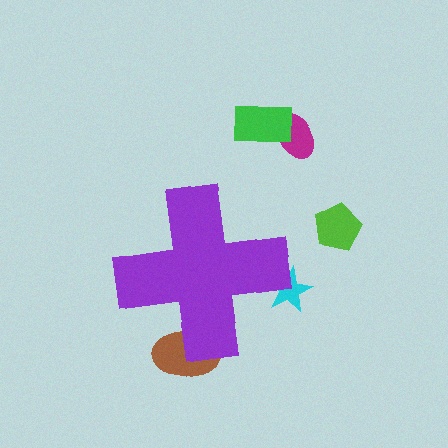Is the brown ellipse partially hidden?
Yes, the brown ellipse is partially hidden behind the purple cross.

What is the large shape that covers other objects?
A purple cross.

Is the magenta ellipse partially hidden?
No, the magenta ellipse is fully visible.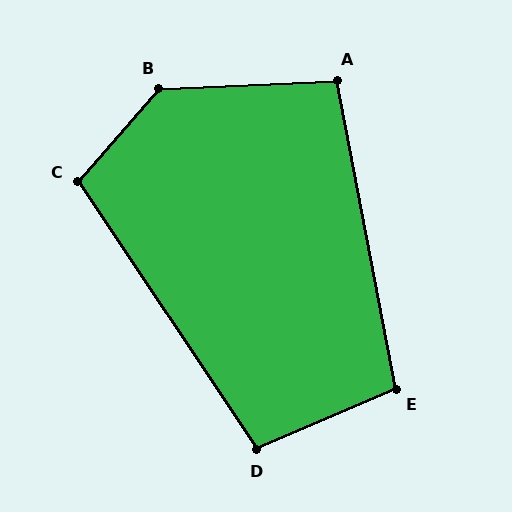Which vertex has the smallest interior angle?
A, at approximately 98 degrees.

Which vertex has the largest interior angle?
B, at approximately 134 degrees.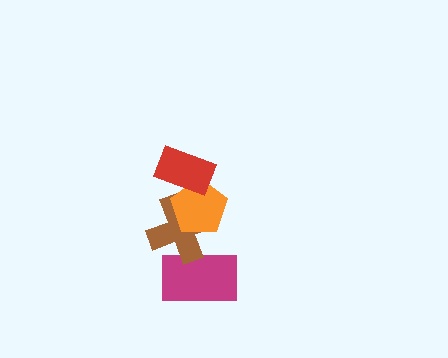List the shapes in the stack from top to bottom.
From top to bottom: the red rectangle, the orange pentagon, the brown cross, the magenta rectangle.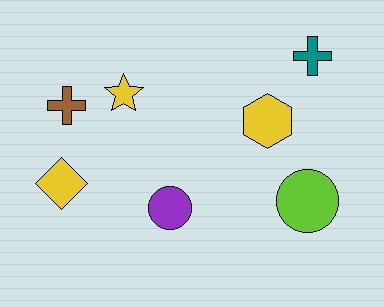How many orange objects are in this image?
There are no orange objects.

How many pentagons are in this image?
There are no pentagons.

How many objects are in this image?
There are 7 objects.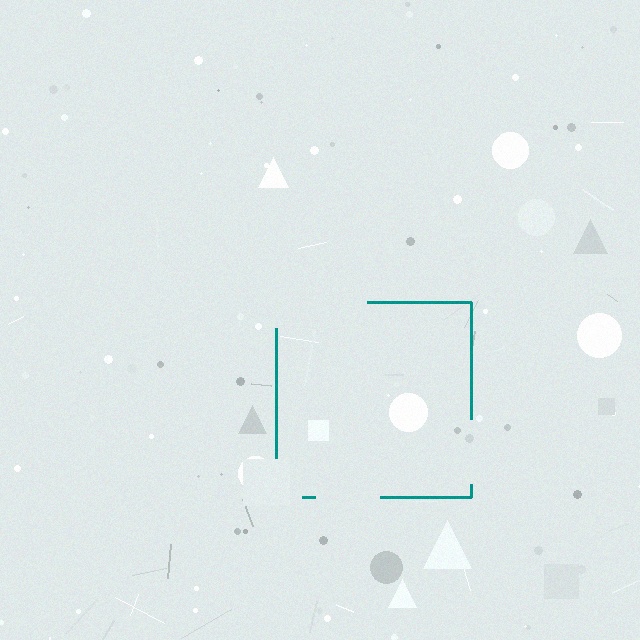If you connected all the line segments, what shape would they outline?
They would outline a square.